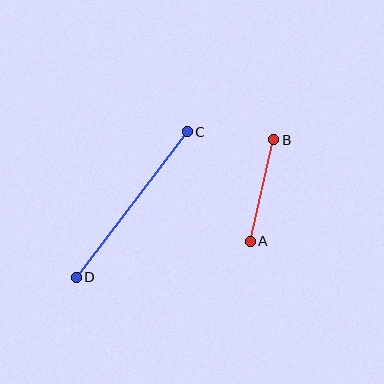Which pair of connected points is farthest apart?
Points C and D are farthest apart.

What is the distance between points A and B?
The distance is approximately 104 pixels.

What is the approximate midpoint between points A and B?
The midpoint is at approximately (262, 190) pixels.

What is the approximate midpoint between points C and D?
The midpoint is at approximately (132, 205) pixels.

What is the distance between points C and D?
The distance is approximately 183 pixels.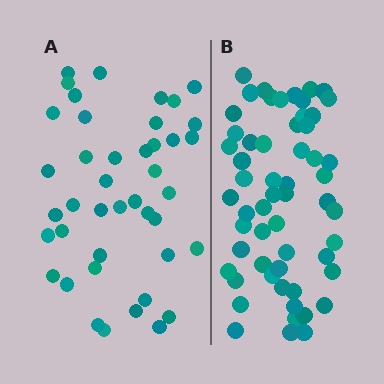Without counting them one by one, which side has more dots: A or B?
Region B (the right region) has more dots.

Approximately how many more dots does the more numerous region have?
Region B has approximately 15 more dots than region A.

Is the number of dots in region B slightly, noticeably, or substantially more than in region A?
Region B has noticeably more, but not dramatically so. The ratio is roughly 1.4 to 1.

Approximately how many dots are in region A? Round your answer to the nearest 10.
About 40 dots. (The exact count is 42, which rounds to 40.)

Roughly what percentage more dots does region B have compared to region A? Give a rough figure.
About 35% more.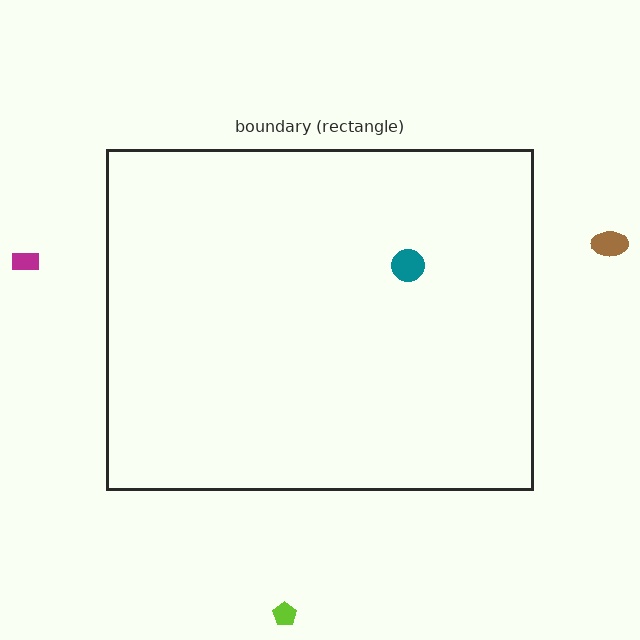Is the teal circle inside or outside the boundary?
Inside.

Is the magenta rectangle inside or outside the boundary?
Outside.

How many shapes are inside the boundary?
1 inside, 3 outside.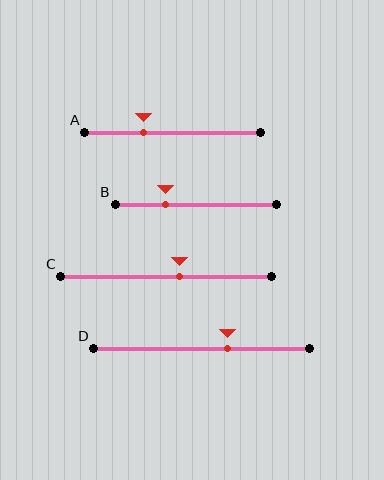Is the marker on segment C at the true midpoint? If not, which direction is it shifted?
No, the marker on segment C is shifted to the right by about 6% of the segment length.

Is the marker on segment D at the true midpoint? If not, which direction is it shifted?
No, the marker on segment D is shifted to the right by about 12% of the segment length.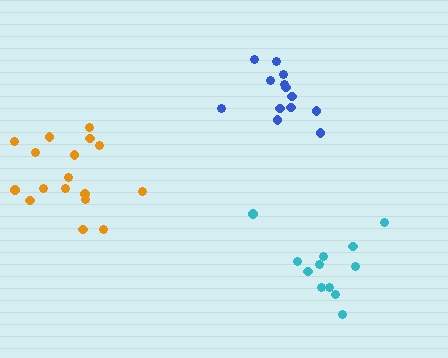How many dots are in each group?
Group 1: 13 dots, Group 2: 17 dots, Group 3: 12 dots (42 total).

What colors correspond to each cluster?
The clusters are colored: blue, orange, cyan.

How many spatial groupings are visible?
There are 3 spatial groupings.